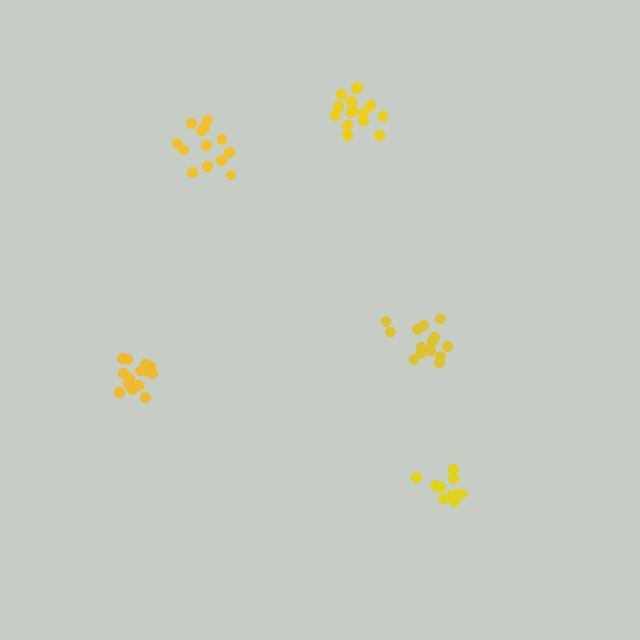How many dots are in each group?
Group 1: 14 dots, Group 2: 10 dots, Group 3: 13 dots, Group 4: 14 dots, Group 5: 15 dots (66 total).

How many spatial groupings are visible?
There are 5 spatial groupings.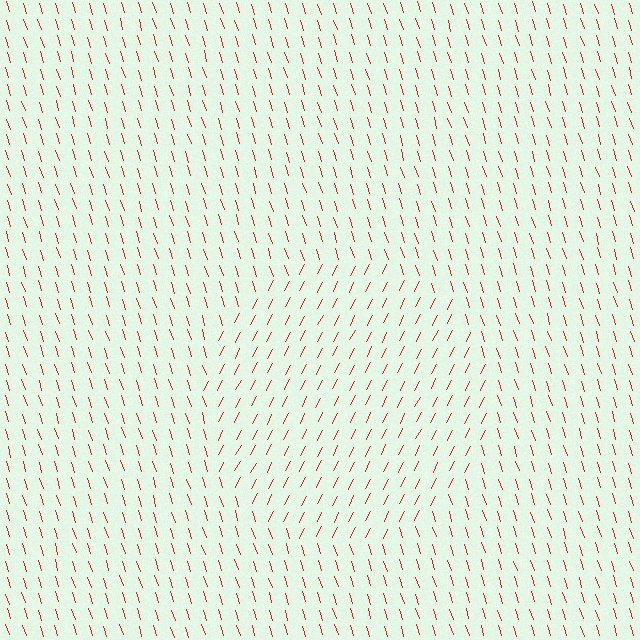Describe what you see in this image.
The image is filled with small red line segments. A circle region in the image has lines oriented differently from the surrounding lines, creating a visible texture boundary.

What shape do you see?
I see a circle.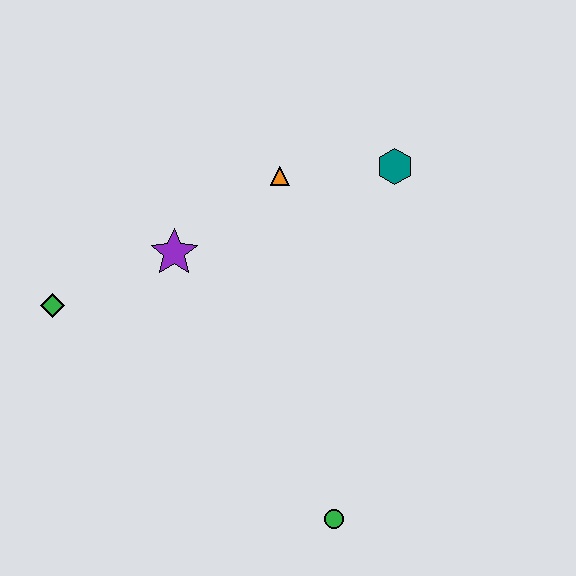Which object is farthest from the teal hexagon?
The green diamond is farthest from the teal hexagon.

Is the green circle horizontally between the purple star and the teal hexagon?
Yes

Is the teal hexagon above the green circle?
Yes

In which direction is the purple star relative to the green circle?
The purple star is above the green circle.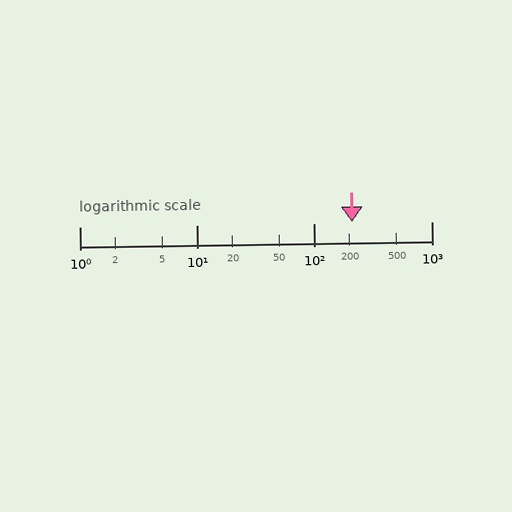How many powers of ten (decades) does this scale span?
The scale spans 3 decades, from 1 to 1000.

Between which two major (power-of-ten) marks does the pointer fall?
The pointer is between 100 and 1000.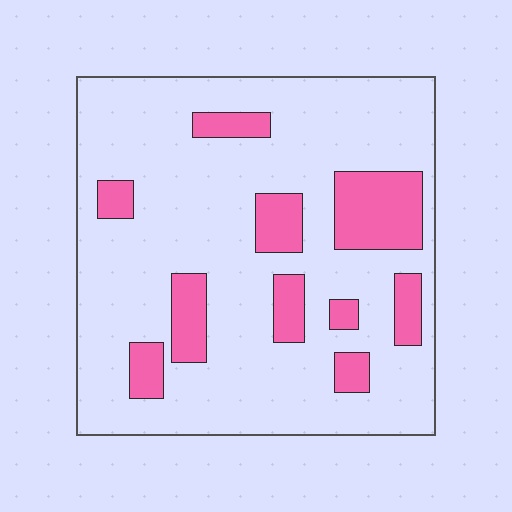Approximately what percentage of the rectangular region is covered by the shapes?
Approximately 20%.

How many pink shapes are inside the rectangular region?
10.